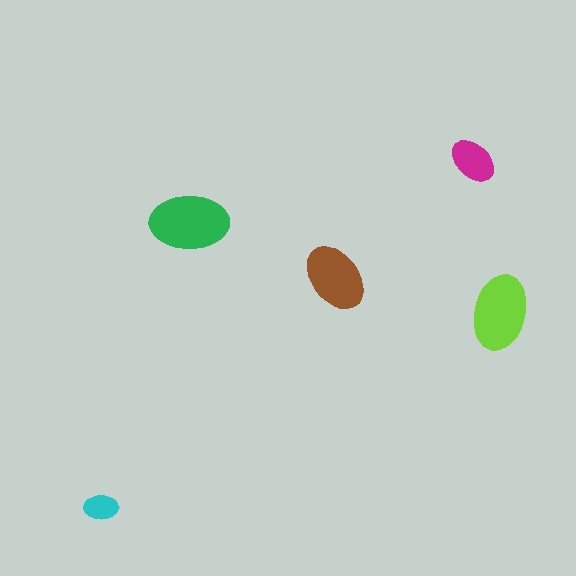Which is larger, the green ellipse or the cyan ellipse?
The green one.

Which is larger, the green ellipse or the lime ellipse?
The green one.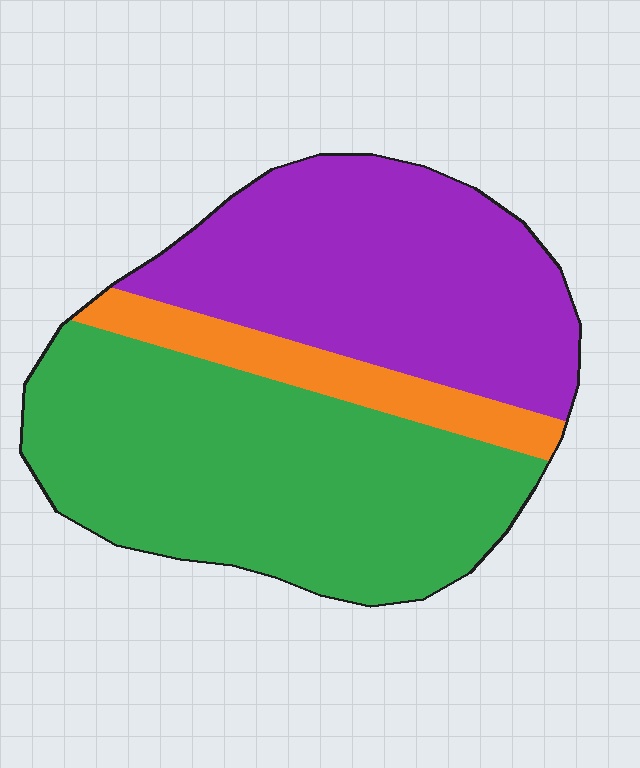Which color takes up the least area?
Orange, at roughly 10%.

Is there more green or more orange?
Green.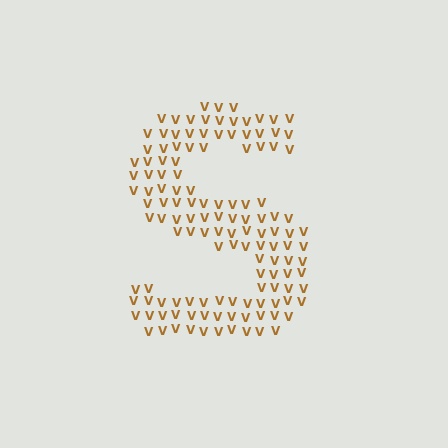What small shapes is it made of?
It is made of small letter V's.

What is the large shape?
The large shape is the letter S.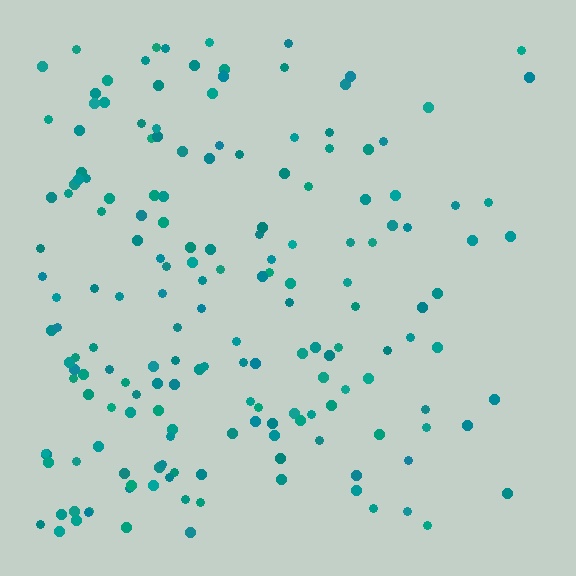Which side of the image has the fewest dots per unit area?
The right.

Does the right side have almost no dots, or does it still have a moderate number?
Still a moderate number, just noticeably fewer than the left.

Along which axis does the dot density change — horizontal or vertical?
Horizontal.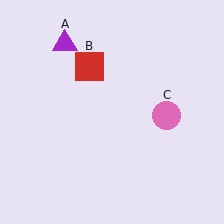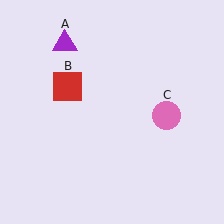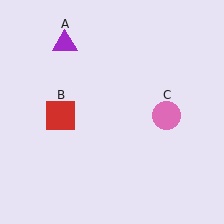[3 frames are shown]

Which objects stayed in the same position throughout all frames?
Purple triangle (object A) and pink circle (object C) remained stationary.